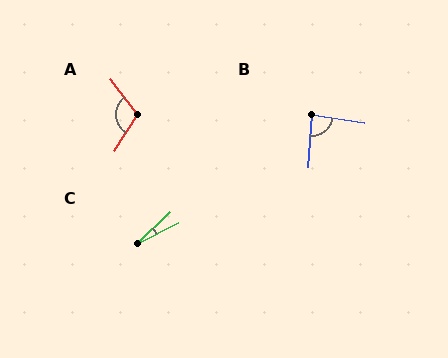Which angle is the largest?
A, at approximately 111 degrees.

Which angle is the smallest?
C, at approximately 17 degrees.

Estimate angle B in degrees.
Approximately 85 degrees.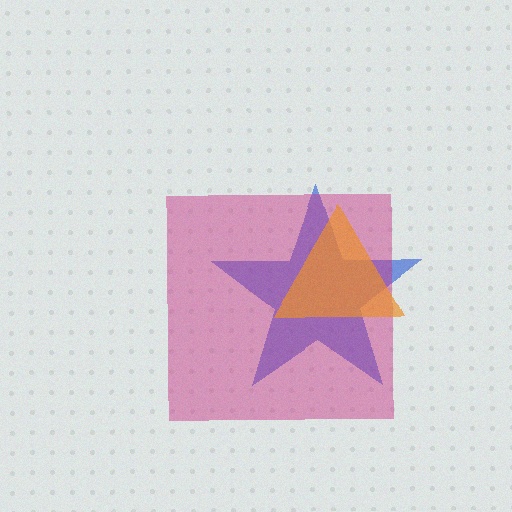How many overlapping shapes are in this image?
There are 3 overlapping shapes in the image.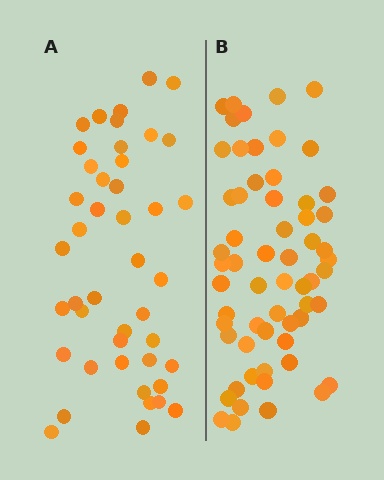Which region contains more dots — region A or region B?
Region B (the right region) has more dots.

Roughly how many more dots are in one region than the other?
Region B has approximately 15 more dots than region A.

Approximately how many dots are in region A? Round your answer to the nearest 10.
About 40 dots. (The exact count is 44, which rounds to 40.)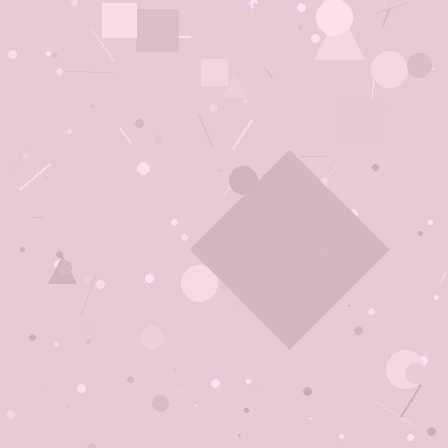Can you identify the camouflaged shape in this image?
The camouflaged shape is a diamond.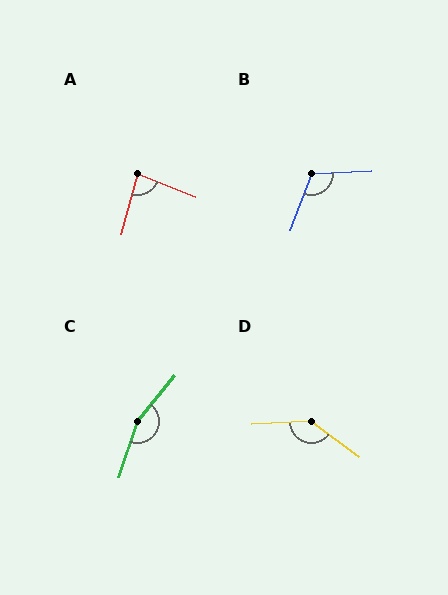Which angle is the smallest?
A, at approximately 84 degrees.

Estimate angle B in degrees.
Approximately 114 degrees.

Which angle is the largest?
C, at approximately 159 degrees.